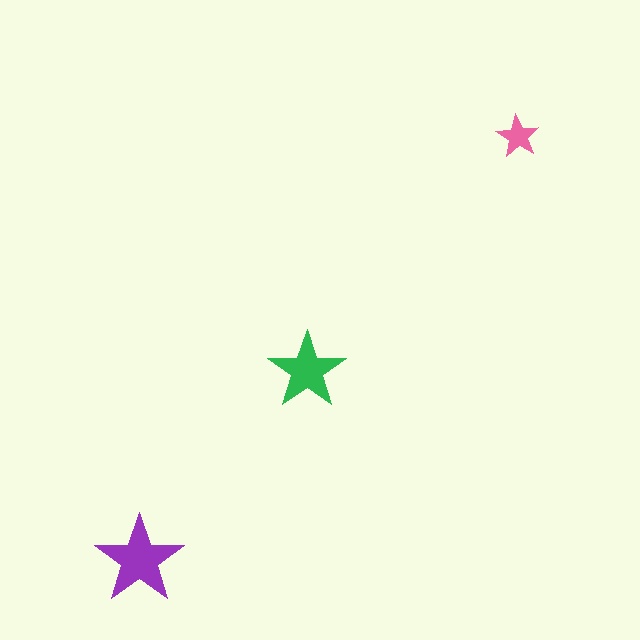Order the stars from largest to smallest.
the purple one, the green one, the pink one.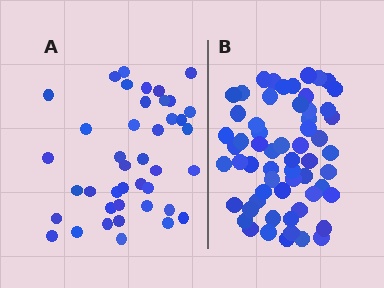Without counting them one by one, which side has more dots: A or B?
Region B (the right region) has more dots.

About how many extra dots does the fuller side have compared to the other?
Region B has approximately 20 more dots than region A.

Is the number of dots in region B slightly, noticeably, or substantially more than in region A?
Region B has substantially more. The ratio is roughly 1.5 to 1.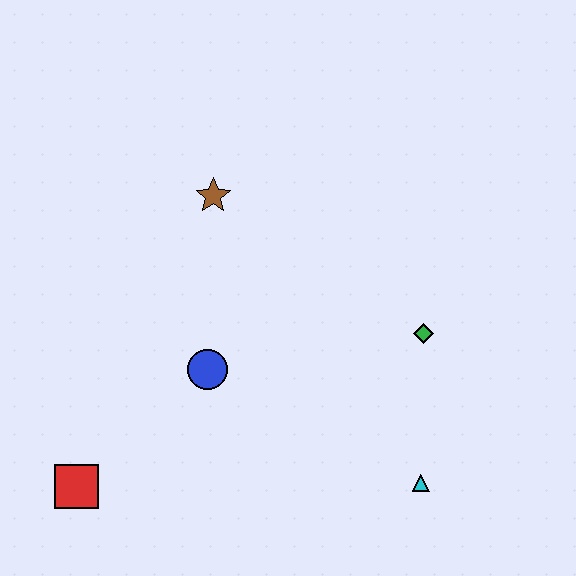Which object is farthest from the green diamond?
The red square is farthest from the green diamond.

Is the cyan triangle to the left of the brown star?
No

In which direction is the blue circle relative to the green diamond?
The blue circle is to the left of the green diamond.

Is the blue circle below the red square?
No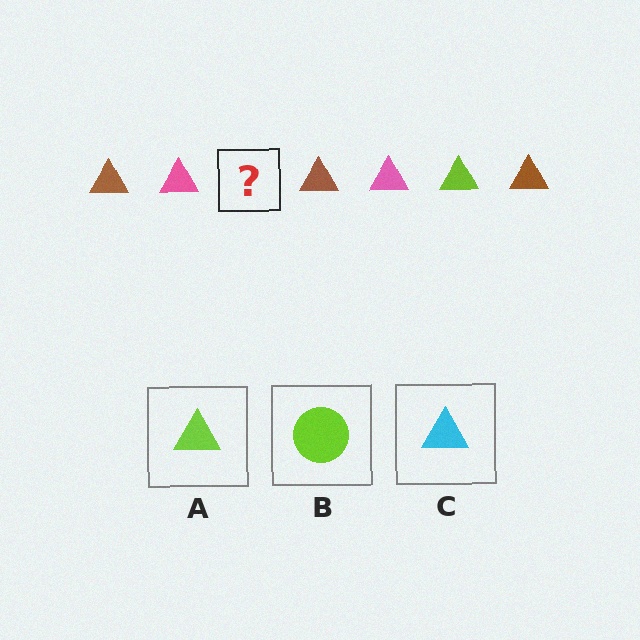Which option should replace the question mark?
Option A.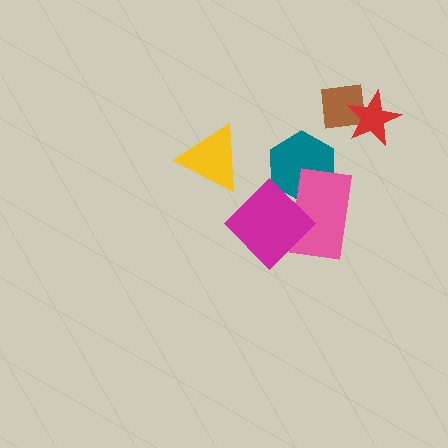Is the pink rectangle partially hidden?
Yes, it is partially covered by another shape.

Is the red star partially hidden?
No, no other shape covers it.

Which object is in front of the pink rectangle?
The magenta diamond is in front of the pink rectangle.